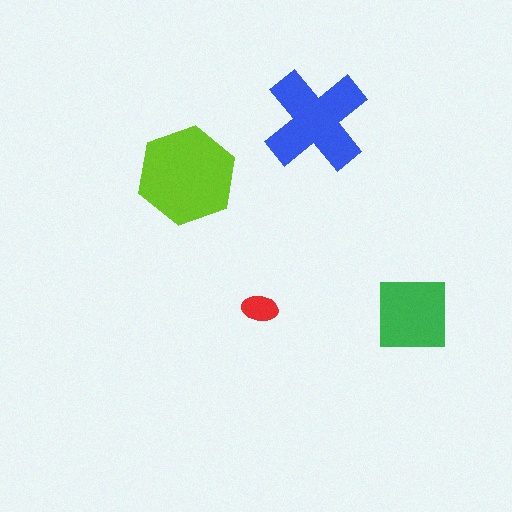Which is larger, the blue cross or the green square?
The blue cross.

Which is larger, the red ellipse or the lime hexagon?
The lime hexagon.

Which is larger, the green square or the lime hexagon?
The lime hexagon.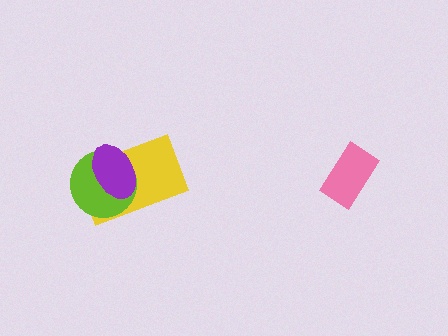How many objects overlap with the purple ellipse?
2 objects overlap with the purple ellipse.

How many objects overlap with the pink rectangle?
0 objects overlap with the pink rectangle.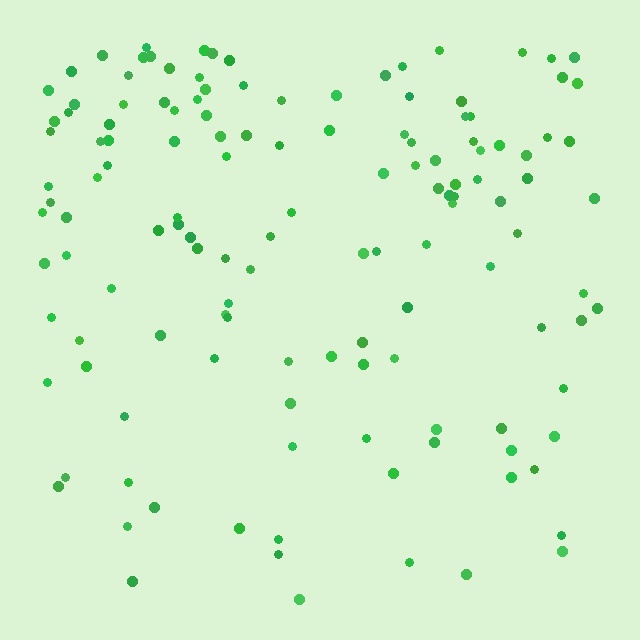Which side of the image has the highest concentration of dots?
The top.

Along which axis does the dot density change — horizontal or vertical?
Vertical.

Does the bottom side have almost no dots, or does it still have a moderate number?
Still a moderate number, just noticeably fewer than the top.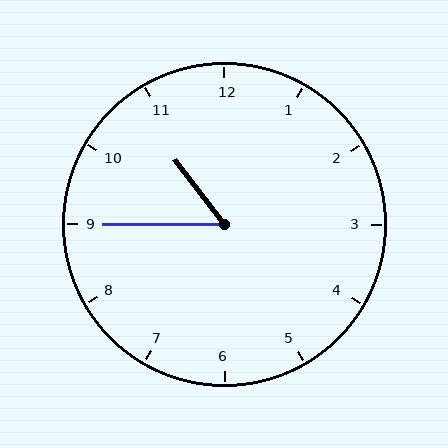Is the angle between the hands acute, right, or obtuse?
It is acute.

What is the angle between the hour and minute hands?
Approximately 52 degrees.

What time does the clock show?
10:45.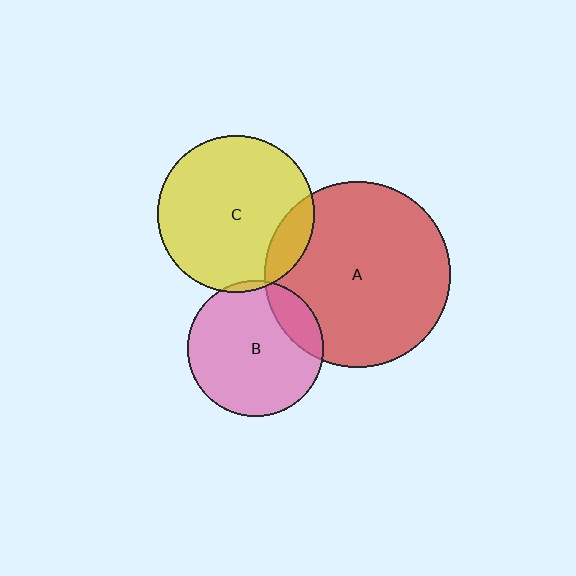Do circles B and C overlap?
Yes.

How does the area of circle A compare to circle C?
Approximately 1.4 times.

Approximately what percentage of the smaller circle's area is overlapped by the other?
Approximately 5%.